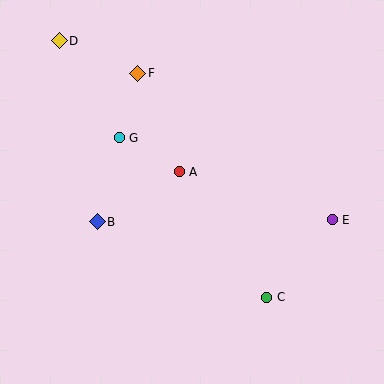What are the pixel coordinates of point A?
Point A is at (179, 172).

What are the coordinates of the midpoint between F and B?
The midpoint between F and B is at (117, 147).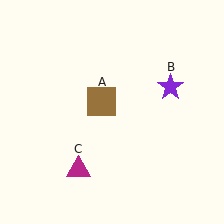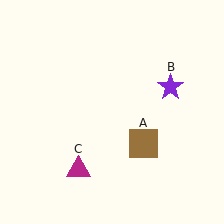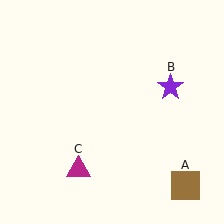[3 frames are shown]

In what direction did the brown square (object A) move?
The brown square (object A) moved down and to the right.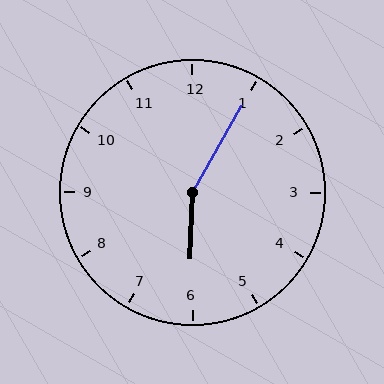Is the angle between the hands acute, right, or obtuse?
It is obtuse.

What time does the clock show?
6:05.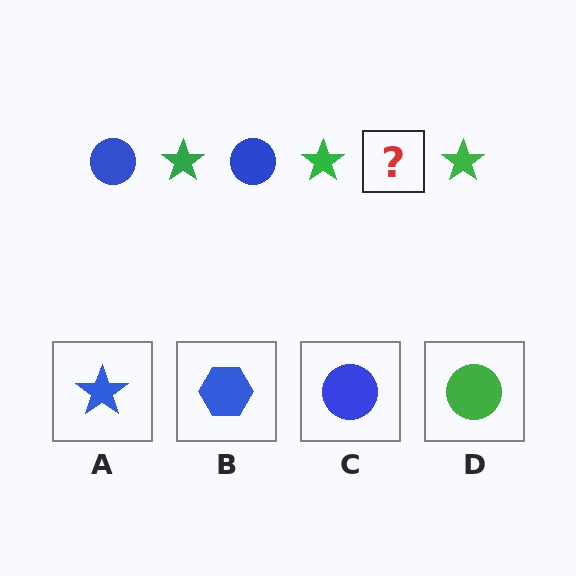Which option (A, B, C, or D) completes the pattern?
C.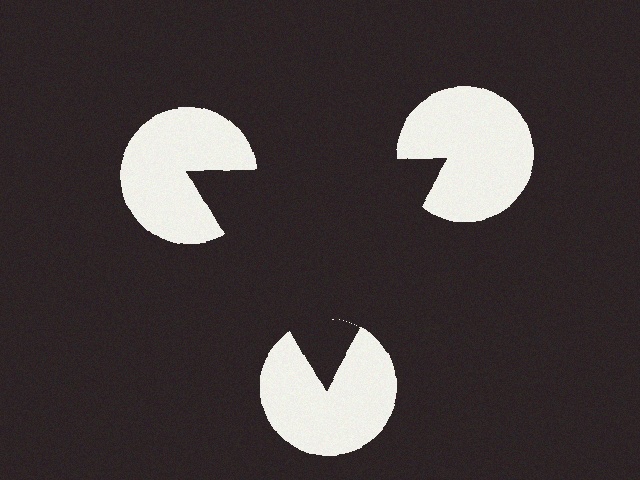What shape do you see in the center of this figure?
An illusory triangle — its edges are inferred from the aligned wedge cuts in the pac-man discs, not physically drawn.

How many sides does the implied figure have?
3 sides.